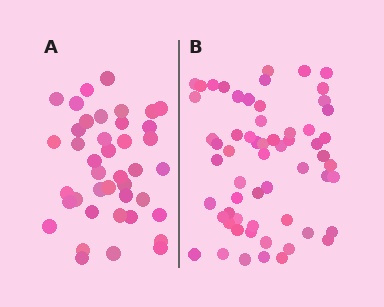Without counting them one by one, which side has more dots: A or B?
Region B (the right region) has more dots.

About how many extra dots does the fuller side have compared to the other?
Region B has approximately 20 more dots than region A.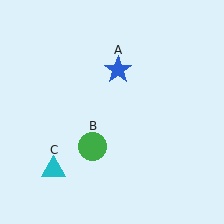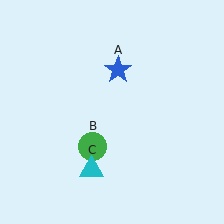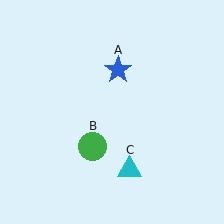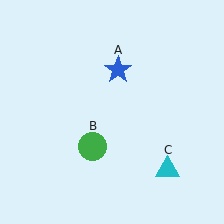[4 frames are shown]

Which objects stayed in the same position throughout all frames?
Blue star (object A) and green circle (object B) remained stationary.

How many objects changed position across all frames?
1 object changed position: cyan triangle (object C).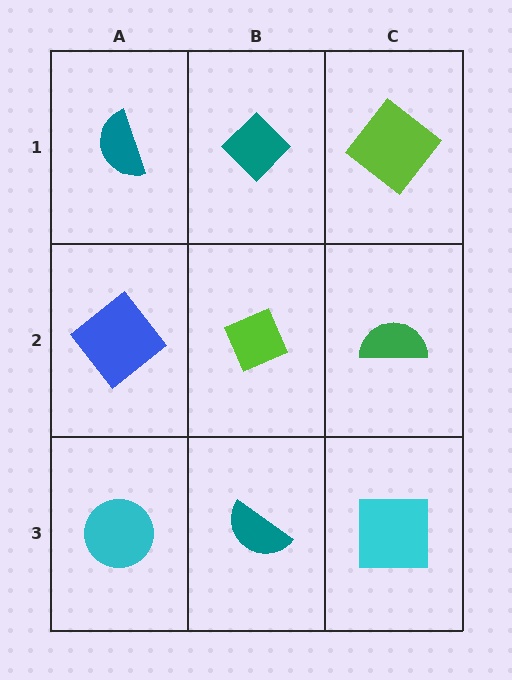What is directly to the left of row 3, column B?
A cyan circle.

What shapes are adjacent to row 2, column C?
A lime diamond (row 1, column C), a cyan square (row 3, column C), a lime diamond (row 2, column B).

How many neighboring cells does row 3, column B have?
3.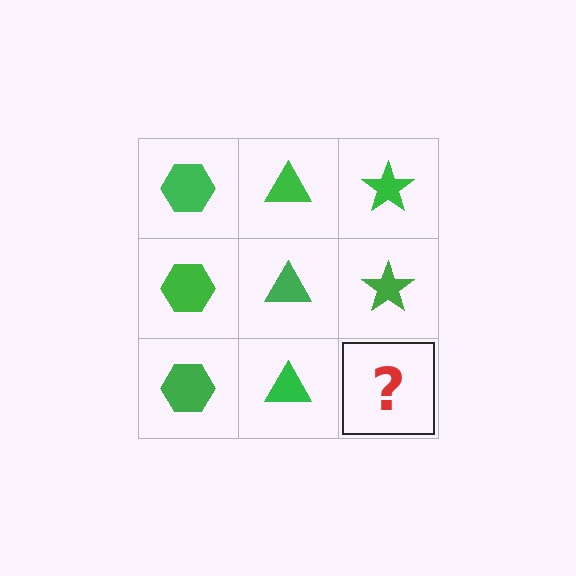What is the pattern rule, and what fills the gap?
The rule is that each column has a consistent shape. The gap should be filled with a green star.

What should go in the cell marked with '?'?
The missing cell should contain a green star.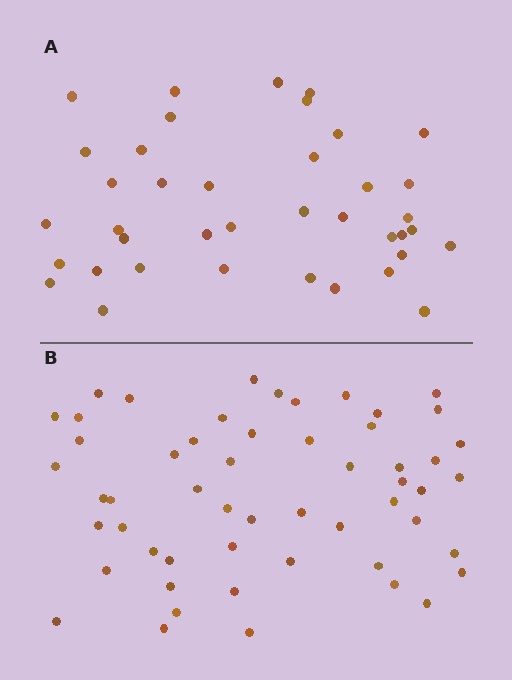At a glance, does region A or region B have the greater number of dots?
Region B (the bottom region) has more dots.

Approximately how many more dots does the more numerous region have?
Region B has approximately 15 more dots than region A.